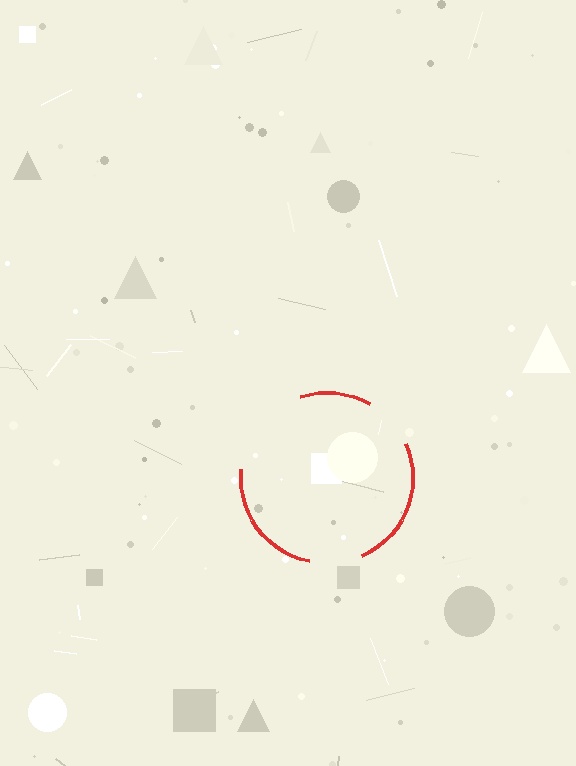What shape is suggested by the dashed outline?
The dashed outline suggests a circle.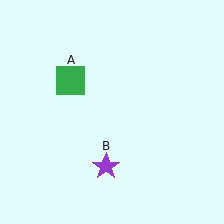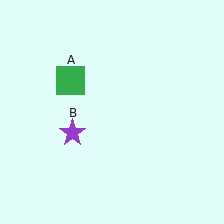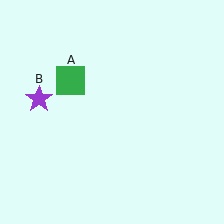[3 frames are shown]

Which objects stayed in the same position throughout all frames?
Green square (object A) remained stationary.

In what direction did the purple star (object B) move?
The purple star (object B) moved up and to the left.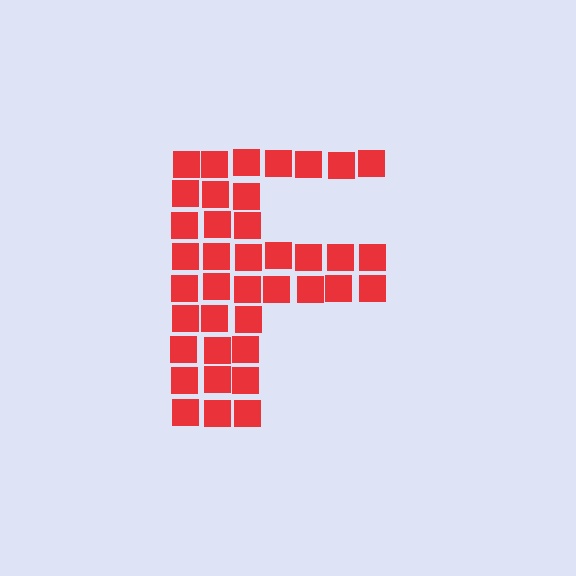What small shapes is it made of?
It is made of small squares.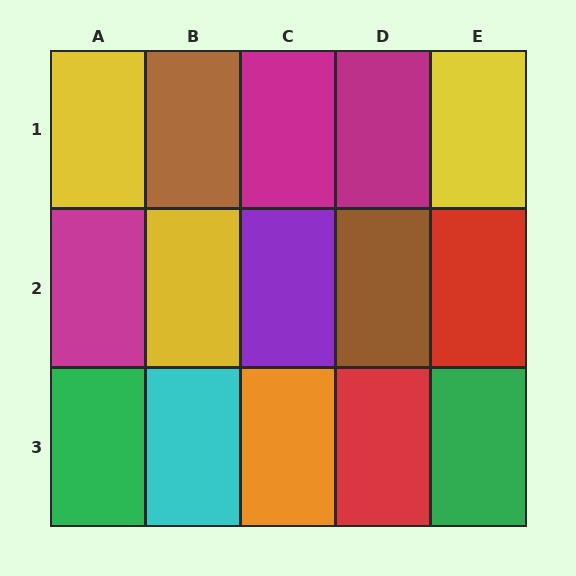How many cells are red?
2 cells are red.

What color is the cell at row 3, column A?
Green.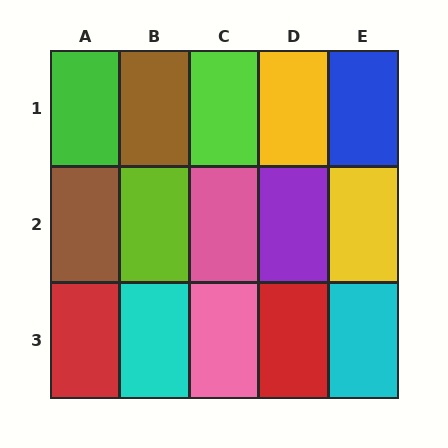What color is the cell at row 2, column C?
Pink.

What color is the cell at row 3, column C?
Pink.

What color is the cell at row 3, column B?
Cyan.